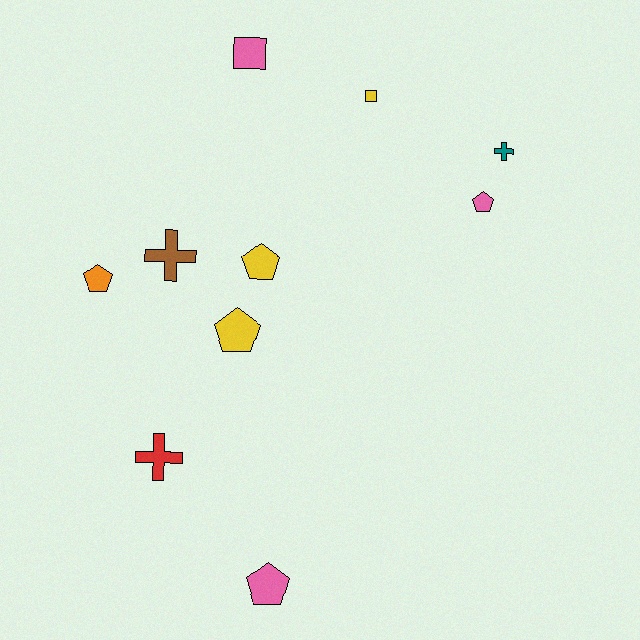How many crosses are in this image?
There are 3 crosses.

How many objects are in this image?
There are 10 objects.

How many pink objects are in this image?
There are 3 pink objects.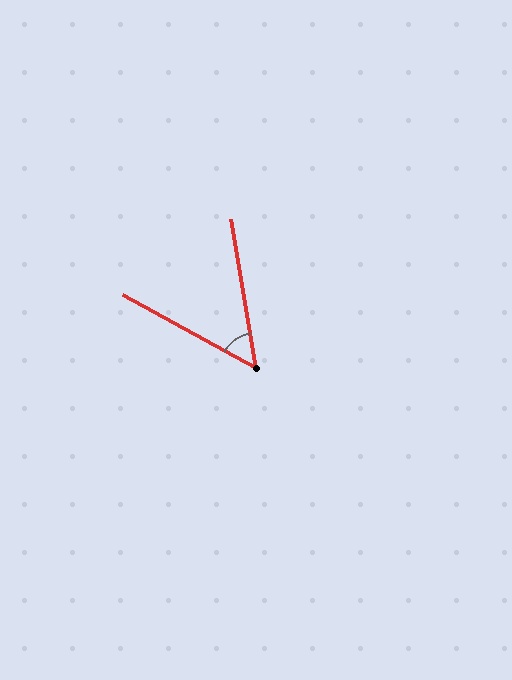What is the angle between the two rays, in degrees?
Approximately 52 degrees.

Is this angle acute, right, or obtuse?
It is acute.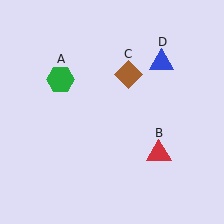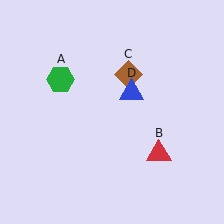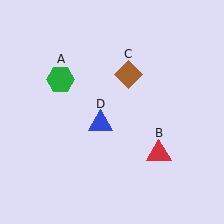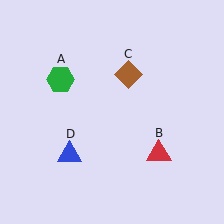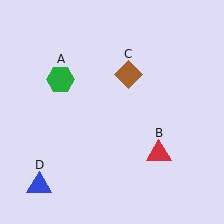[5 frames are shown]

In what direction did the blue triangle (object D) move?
The blue triangle (object D) moved down and to the left.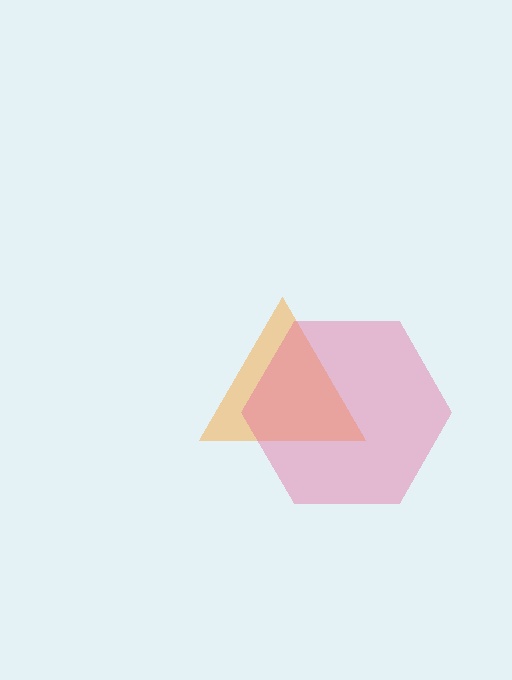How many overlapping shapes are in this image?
There are 2 overlapping shapes in the image.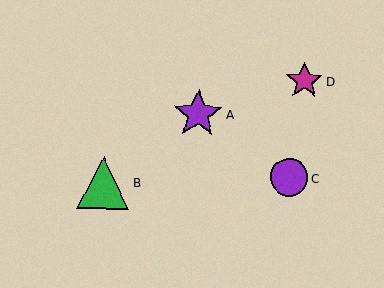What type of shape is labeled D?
Shape D is a magenta star.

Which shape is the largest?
The green triangle (labeled B) is the largest.